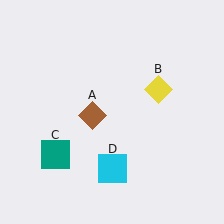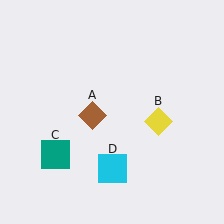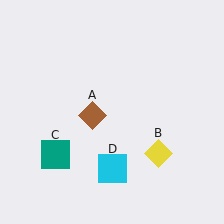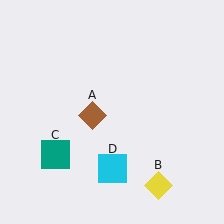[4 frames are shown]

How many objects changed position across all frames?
1 object changed position: yellow diamond (object B).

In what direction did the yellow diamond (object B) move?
The yellow diamond (object B) moved down.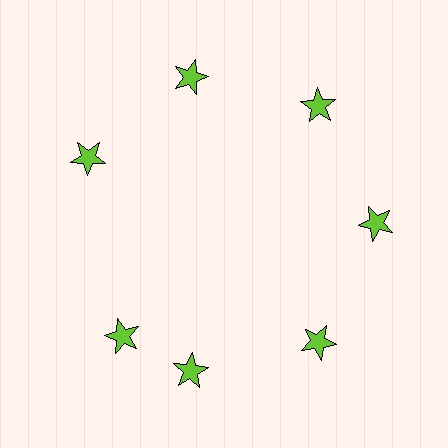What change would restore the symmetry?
The symmetry would be restored by rotating it back into even spacing with its neighbors so that all 7 stars sit at equal angles and equal distance from the center.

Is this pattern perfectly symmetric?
No. The 7 lime stars are arranged in a ring, but one element near the 8 o'clock position is rotated out of alignment along the ring, breaking the 7-fold rotational symmetry.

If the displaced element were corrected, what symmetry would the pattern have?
It would have 7-fold rotational symmetry — the pattern would map onto itself every 51 degrees.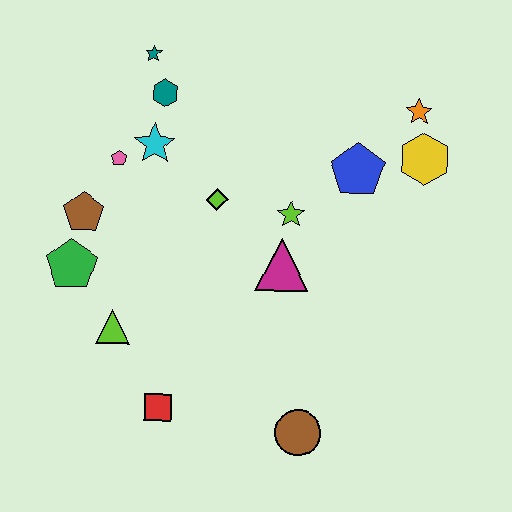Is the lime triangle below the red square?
No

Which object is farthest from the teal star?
The brown circle is farthest from the teal star.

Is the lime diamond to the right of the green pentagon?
Yes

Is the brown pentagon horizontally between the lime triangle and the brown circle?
No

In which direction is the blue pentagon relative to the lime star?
The blue pentagon is to the right of the lime star.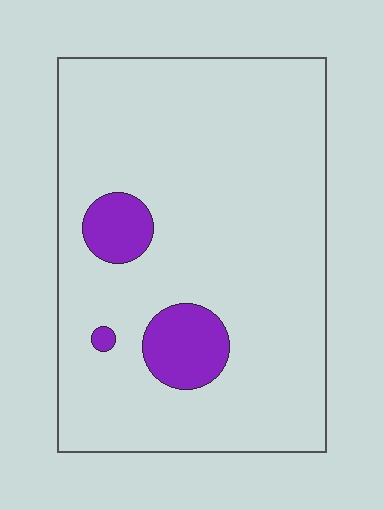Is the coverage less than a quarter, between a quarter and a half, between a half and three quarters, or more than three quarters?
Less than a quarter.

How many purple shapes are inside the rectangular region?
3.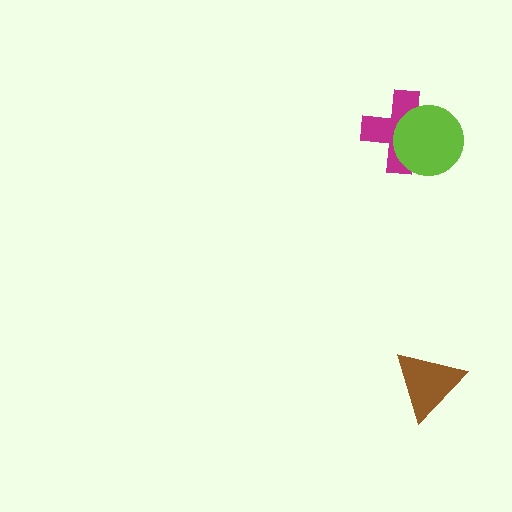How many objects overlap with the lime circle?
1 object overlaps with the lime circle.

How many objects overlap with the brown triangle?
0 objects overlap with the brown triangle.